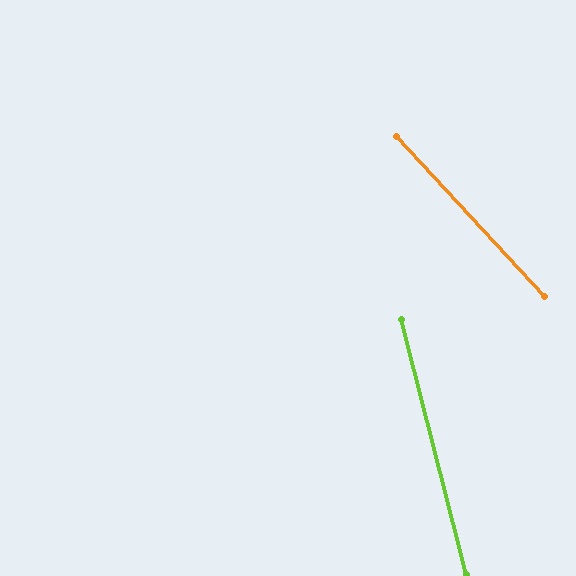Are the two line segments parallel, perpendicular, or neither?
Neither parallel nor perpendicular — they differ by about 28°.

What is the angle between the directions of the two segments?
Approximately 28 degrees.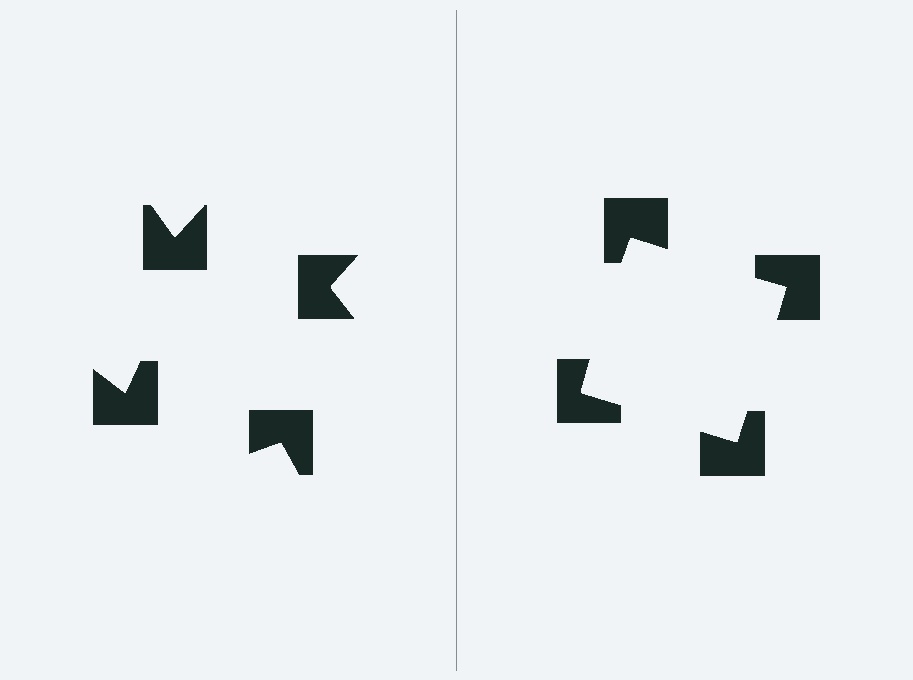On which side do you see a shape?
An illusory square appears on the right side. On the left side the wedge cuts are rotated, so no coherent shape forms.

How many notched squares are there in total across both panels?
8 — 4 on each side.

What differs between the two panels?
The notched squares are positioned identically on both sides; only the wedge orientations differ. On the right they align to a square; on the left they are misaligned.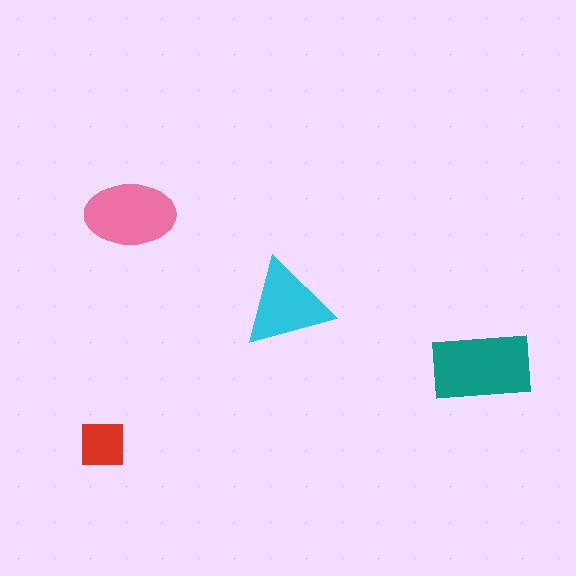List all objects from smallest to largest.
The red square, the cyan triangle, the pink ellipse, the teal rectangle.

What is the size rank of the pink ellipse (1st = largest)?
2nd.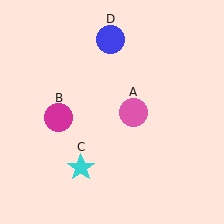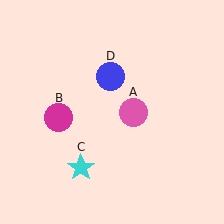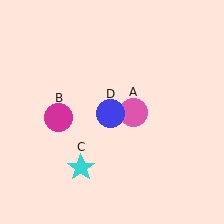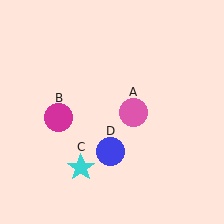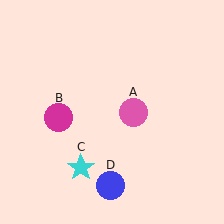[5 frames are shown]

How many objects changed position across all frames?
1 object changed position: blue circle (object D).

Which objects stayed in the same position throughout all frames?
Pink circle (object A) and magenta circle (object B) and cyan star (object C) remained stationary.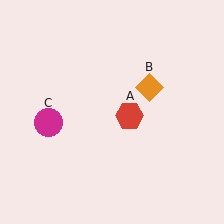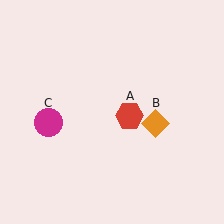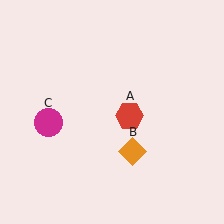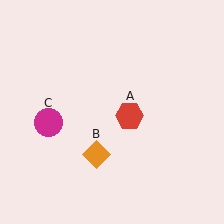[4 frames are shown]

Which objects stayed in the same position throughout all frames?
Red hexagon (object A) and magenta circle (object C) remained stationary.